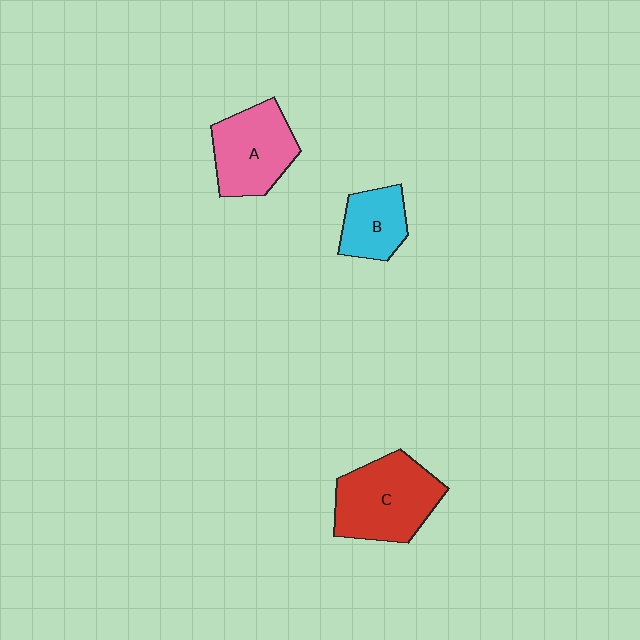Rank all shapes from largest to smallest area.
From largest to smallest: C (red), A (pink), B (cyan).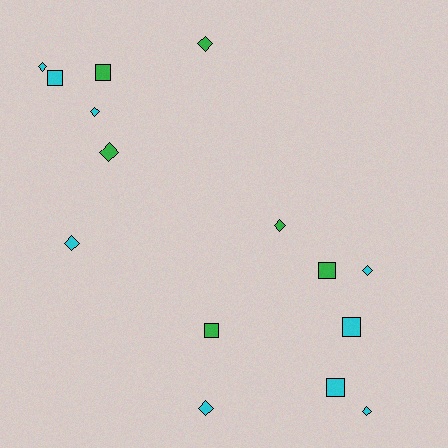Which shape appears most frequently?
Diamond, with 9 objects.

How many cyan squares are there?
There are 3 cyan squares.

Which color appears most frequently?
Cyan, with 9 objects.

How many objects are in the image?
There are 15 objects.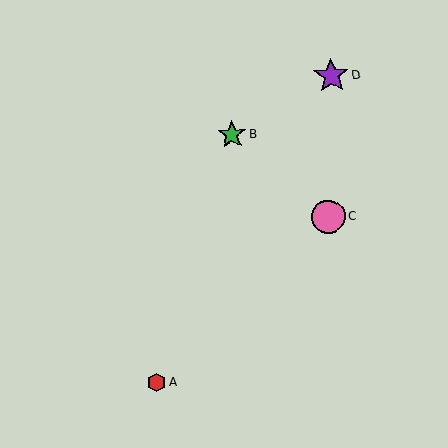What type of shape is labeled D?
Shape D is a purple star.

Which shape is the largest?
The purple star (labeled D) is the largest.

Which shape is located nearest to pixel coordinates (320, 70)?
The purple star (labeled D) at (331, 76) is nearest to that location.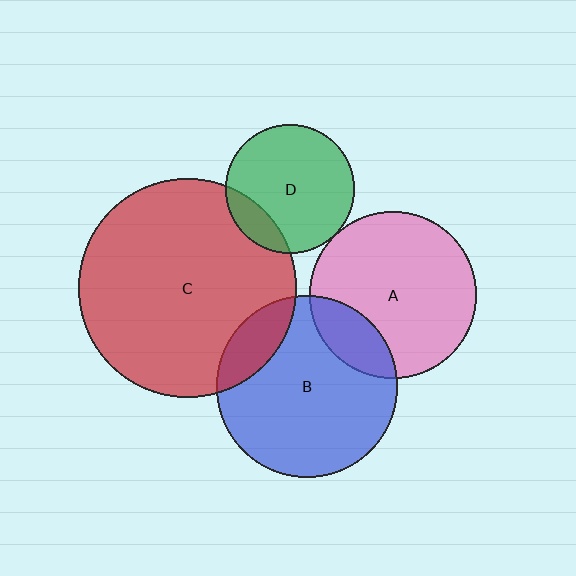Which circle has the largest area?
Circle C (red).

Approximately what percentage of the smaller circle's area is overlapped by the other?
Approximately 20%.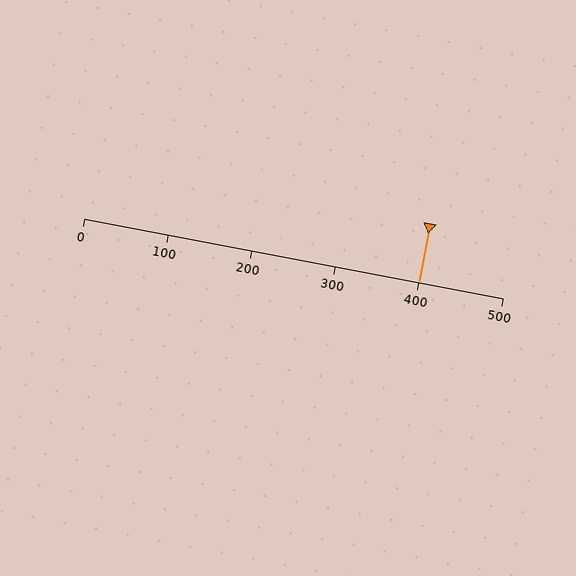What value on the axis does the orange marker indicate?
The marker indicates approximately 400.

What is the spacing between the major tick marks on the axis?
The major ticks are spaced 100 apart.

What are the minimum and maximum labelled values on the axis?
The axis runs from 0 to 500.